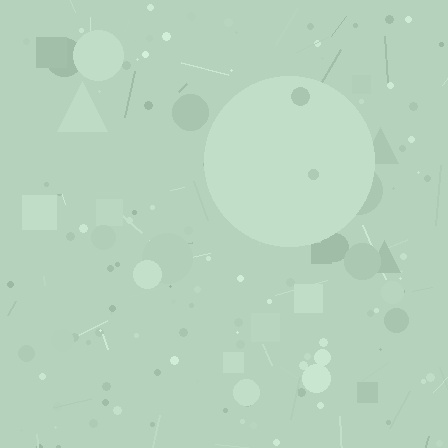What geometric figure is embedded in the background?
A circle is embedded in the background.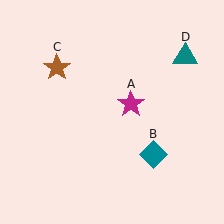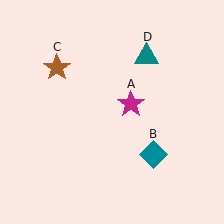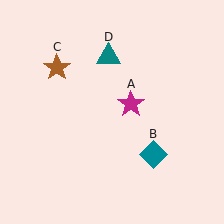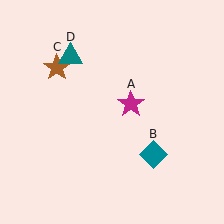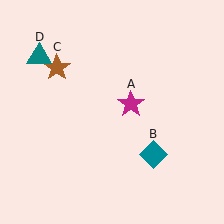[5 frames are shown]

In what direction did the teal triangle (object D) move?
The teal triangle (object D) moved left.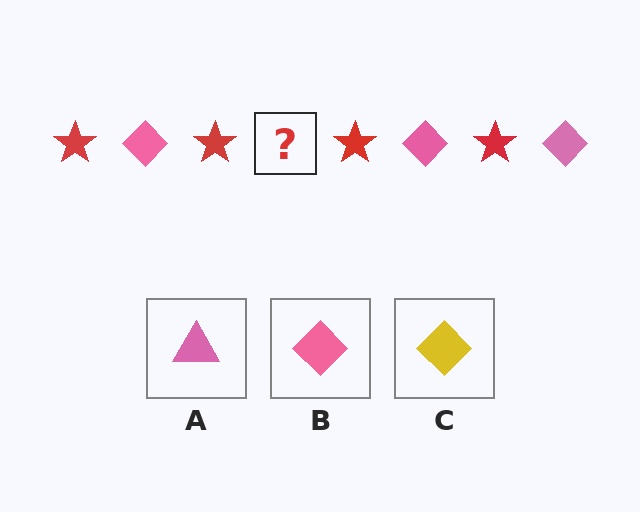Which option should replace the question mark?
Option B.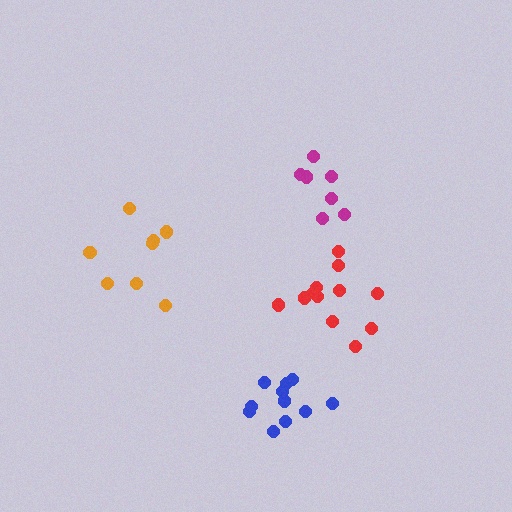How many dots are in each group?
Group 1: 11 dots, Group 2: 8 dots, Group 3: 7 dots, Group 4: 12 dots (38 total).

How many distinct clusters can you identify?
There are 4 distinct clusters.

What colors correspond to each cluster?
The clusters are colored: blue, orange, magenta, red.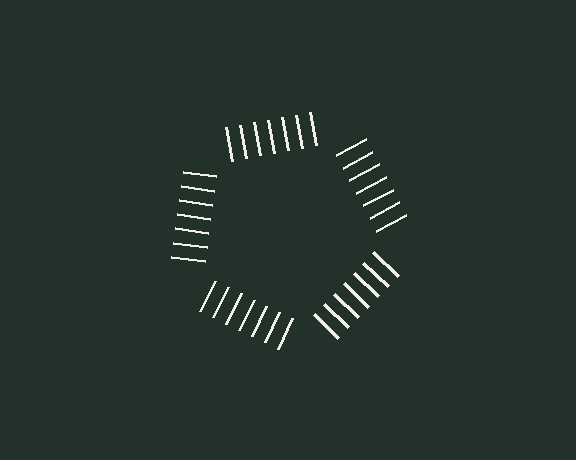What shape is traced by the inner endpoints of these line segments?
An illusory pentagon — the line segments terminate on its edges but no continuous stroke is drawn.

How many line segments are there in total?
35 — 7 along each of the 5 edges.